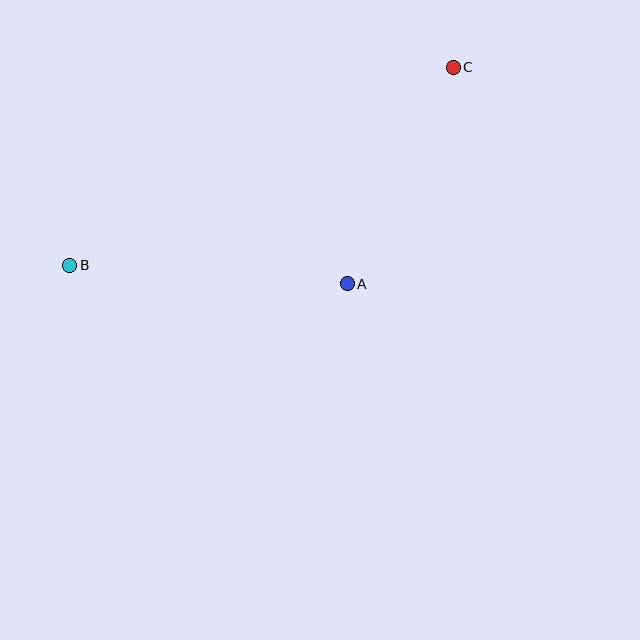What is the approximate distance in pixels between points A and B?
The distance between A and B is approximately 278 pixels.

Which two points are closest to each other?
Points A and C are closest to each other.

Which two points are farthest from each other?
Points B and C are farthest from each other.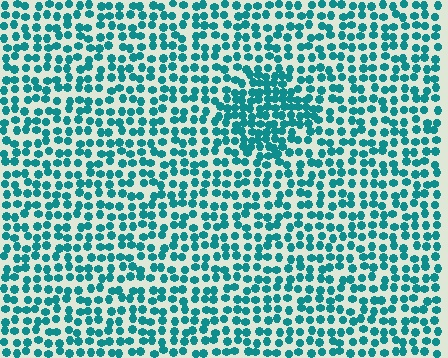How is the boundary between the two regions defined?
The boundary is defined by a change in element density (approximately 1.7x ratio). All elements are the same color, size, and shape.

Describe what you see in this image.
The image contains small teal elements arranged at two different densities. A diamond-shaped region is visible where the elements are more densely packed than the surrounding area.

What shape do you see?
I see a diamond.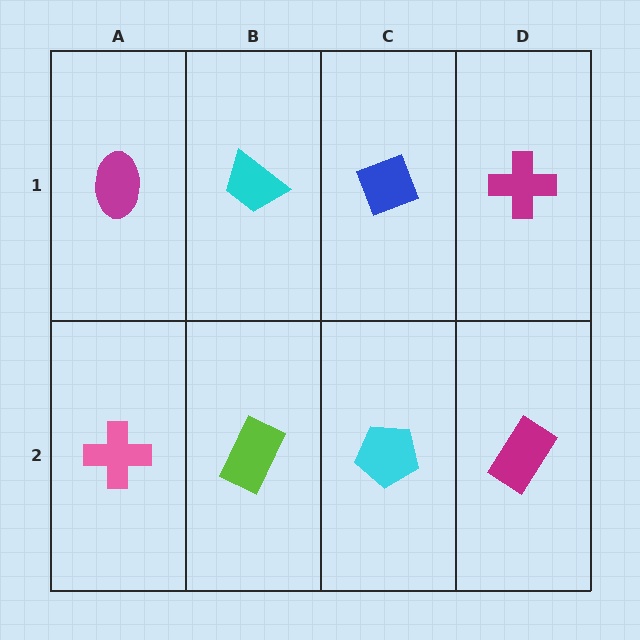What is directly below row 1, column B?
A lime rectangle.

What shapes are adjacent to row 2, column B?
A cyan trapezoid (row 1, column B), a pink cross (row 2, column A), a cyan pentagon (row 2, column C).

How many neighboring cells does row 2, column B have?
3.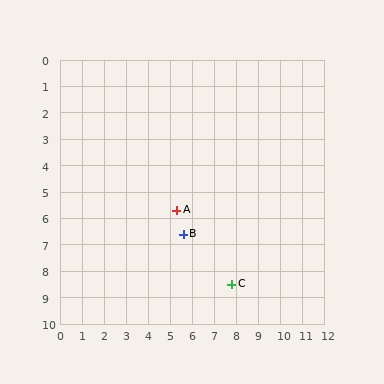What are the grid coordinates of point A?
Point A is at approximately (5.3, 5.7).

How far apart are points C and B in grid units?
Points C and B are about 2.9 grid units apart.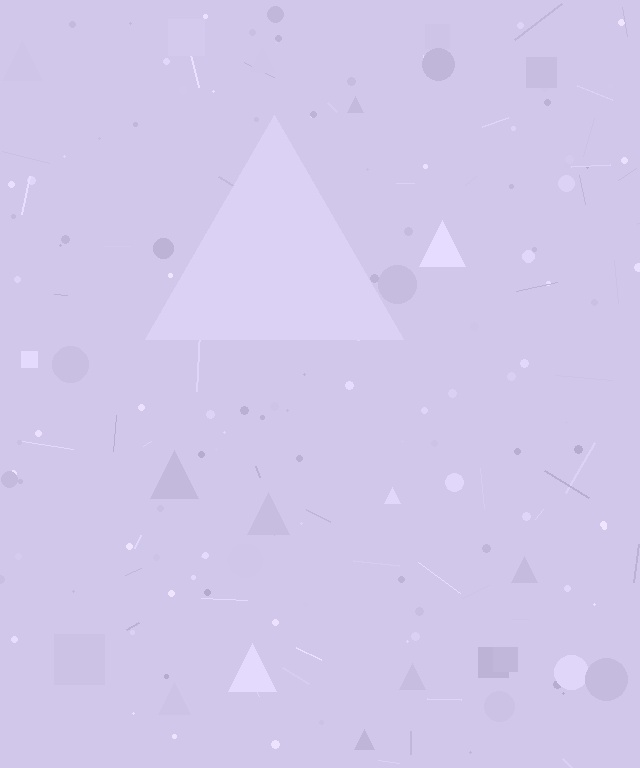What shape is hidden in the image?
A triangle is hidden in the image.